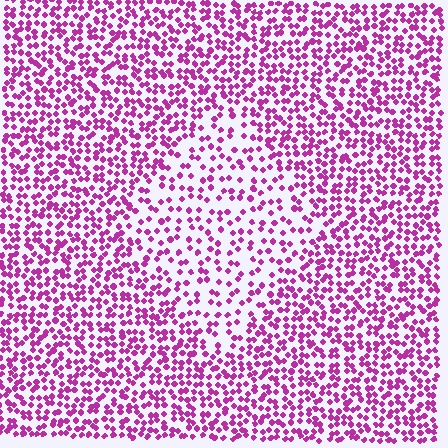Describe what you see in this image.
The image contains small magenta elements arranged at two different densities. A diamond-shaped region is visible where the elements are less densely packed than the surrounding area.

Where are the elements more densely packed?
The elements are more densely packed outside the diamond boundary.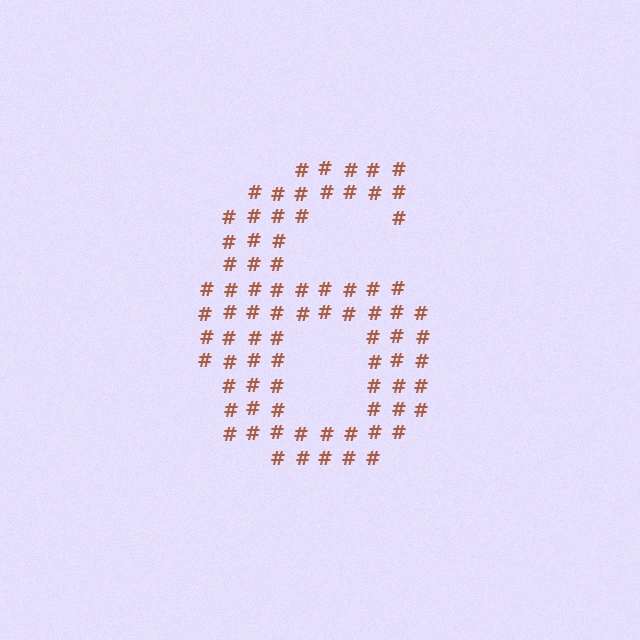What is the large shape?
The large shape is the digit 6.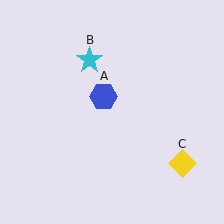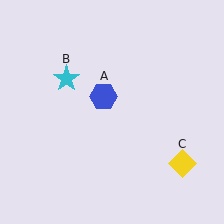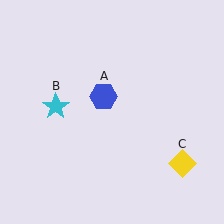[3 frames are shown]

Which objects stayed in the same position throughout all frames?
Blue hexagon (object A) and yellow diamond (object C) remained stationary.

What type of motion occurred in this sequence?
The cyan star (object B) rotated counterclockwise around the center of the scene.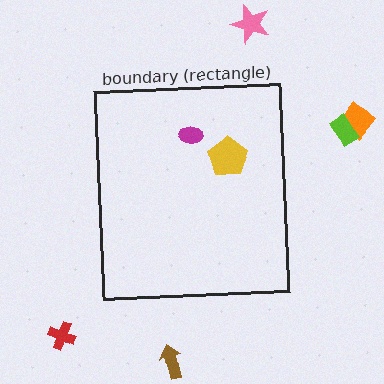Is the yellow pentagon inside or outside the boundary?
Inside.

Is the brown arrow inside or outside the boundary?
Outside.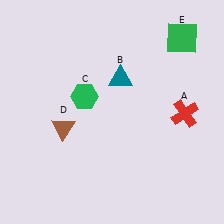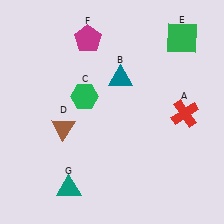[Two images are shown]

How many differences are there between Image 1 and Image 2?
There are 2 differences between the two images.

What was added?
A magenta pentagon (F), a teal triangle (G) were added in Image 2.